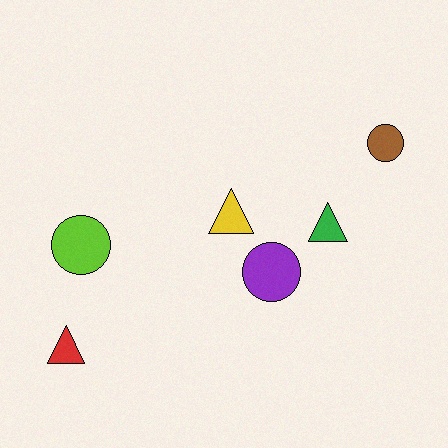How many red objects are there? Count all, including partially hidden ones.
There is 1 red object.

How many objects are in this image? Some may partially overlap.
There are 6 objects.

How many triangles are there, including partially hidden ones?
There are 3 triangles.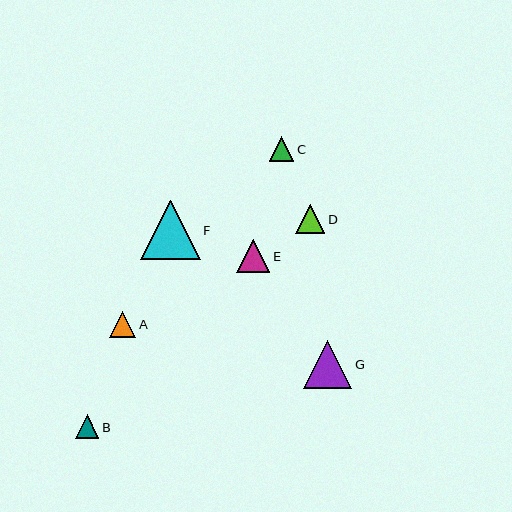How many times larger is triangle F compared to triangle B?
Triangle F is approximately 2.5 times the size of triangle B.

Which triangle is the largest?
Triangle F is the largest with a size of approximately 59 pixels.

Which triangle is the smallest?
Triangle B is the smallest with a size of approximately 23 pixels.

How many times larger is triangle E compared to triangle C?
Triangle E is approximately 1.4 times the size of triangle C.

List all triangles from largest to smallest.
From largest to smallest: F, G, E, D, A, C, B.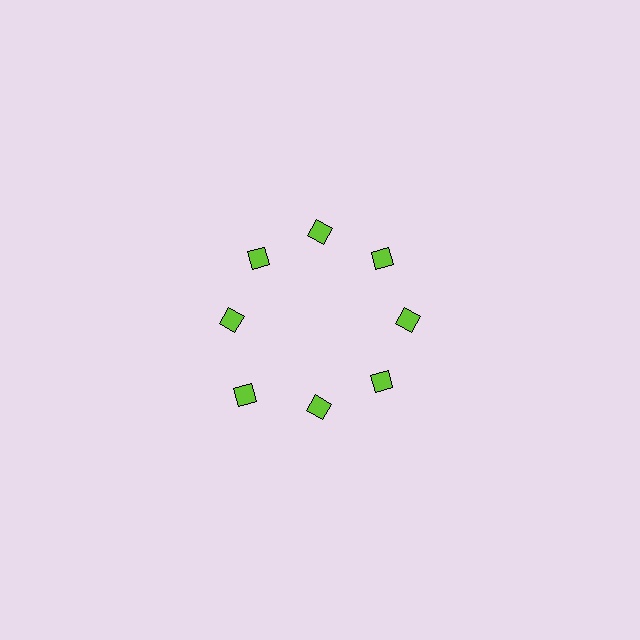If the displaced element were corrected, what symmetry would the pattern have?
It would have 8-fold rotational symmetry — the pattern would map onto itself every 45 degrees.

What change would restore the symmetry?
The symmetry would be restored by moving it inward, back onto the ring so that all 8 squares sit at equal angles and equal distance from the center.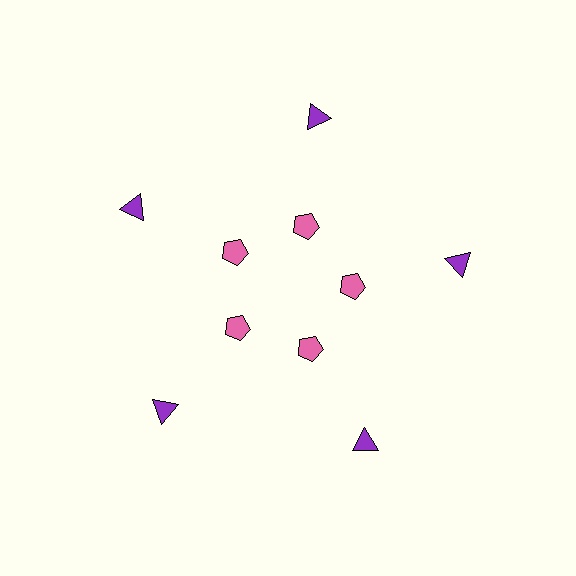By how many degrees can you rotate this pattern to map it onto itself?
The pattern maps onto itself every 72 degrees of rotation.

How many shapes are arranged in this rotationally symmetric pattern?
There are 10 shapes, arranged in 5 groups of 2.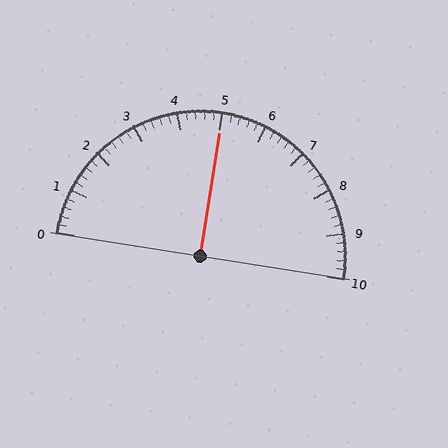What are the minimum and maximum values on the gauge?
The gauge ranges from 0 to 10.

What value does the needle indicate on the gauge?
The needle indicates approximately 5.0.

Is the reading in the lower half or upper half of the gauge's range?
The reading is in the upper half of the range (0 to 10).